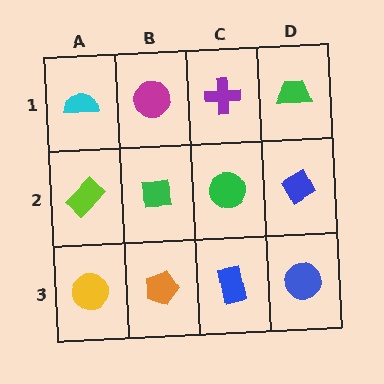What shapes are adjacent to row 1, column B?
A green square (row 2, column B), a cyan semicircle (row 1, column A), a purple cross (row 1, column C).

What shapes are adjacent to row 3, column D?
A blue diamond (row 2, column D), a blue rectangle (row 3, column C).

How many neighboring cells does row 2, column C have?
4.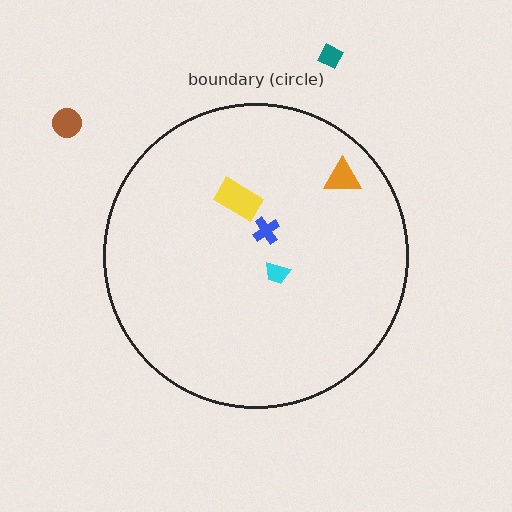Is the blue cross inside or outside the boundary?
Inside.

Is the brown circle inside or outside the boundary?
Outside.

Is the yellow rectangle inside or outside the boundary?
Inside.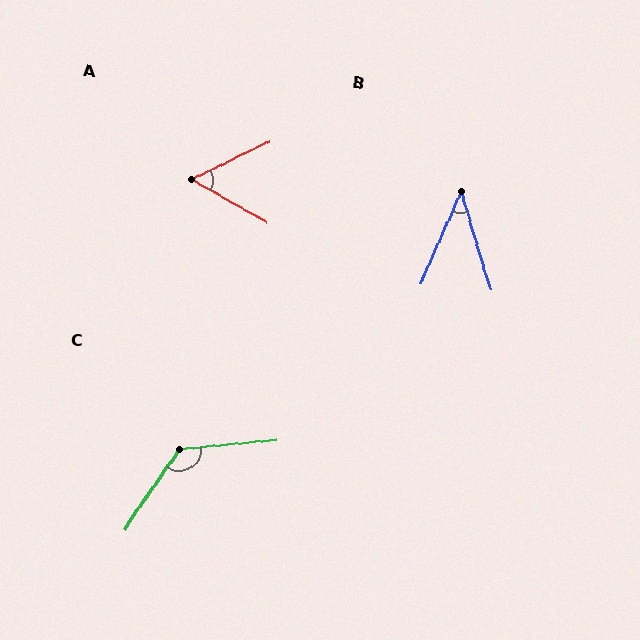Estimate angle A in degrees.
Approximately 55 degrees.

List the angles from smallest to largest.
B (40°), A (55°), C (130°).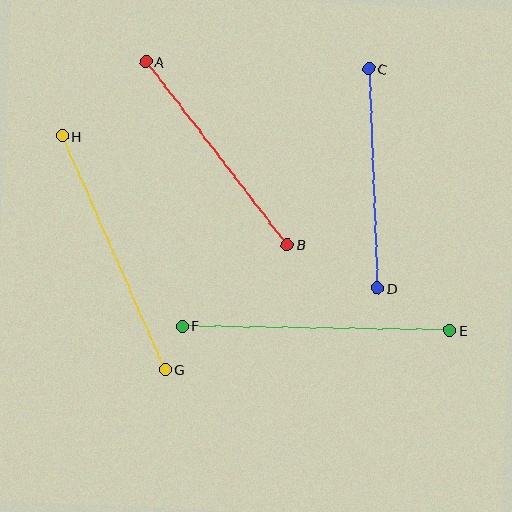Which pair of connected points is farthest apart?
Points E and F are farthest apart.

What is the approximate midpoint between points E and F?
The midpoint is at approximately (316, 328) pixels.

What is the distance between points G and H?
The distance is approximately 255 pixels.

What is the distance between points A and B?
The distance is approximately 231 pixels.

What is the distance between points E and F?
The distance is approximately 267 pixels.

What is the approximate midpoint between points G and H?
The midpoint is at approximately (114, 253) pixels.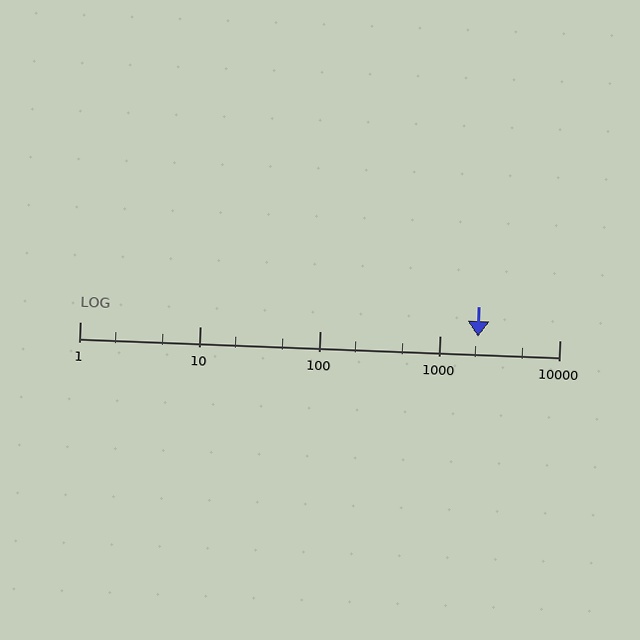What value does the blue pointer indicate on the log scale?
The pointer indicates approximately 2100.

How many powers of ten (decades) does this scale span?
The scale spans 4 decades, from 1 to 10000.